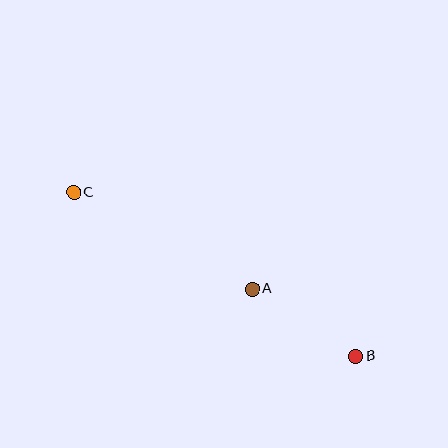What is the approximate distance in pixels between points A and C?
The distance between A and C is approximately 203 pixels.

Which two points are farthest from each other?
Points B and C are farthest from each other.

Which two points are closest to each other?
Points A and B are closest to each other.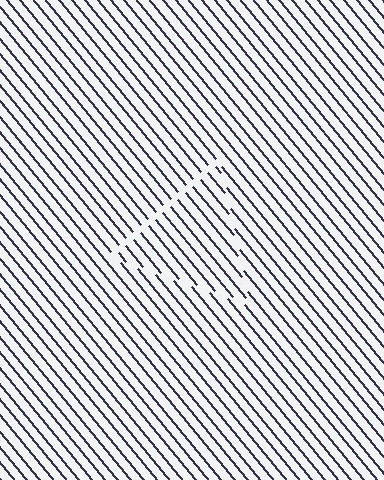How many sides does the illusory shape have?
3 sides — the line-ends trace a triangle.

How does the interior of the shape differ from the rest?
The interior of the shape contains the same grating, shifted by half a period — the contour is defined by the phase discontinuity where line-ends from the inner and outer gratings abut.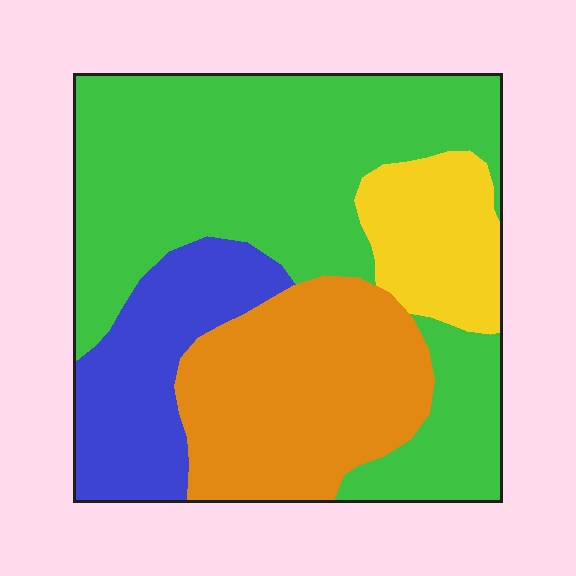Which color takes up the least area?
Yellow, at roughly 10%.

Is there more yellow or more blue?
Blue.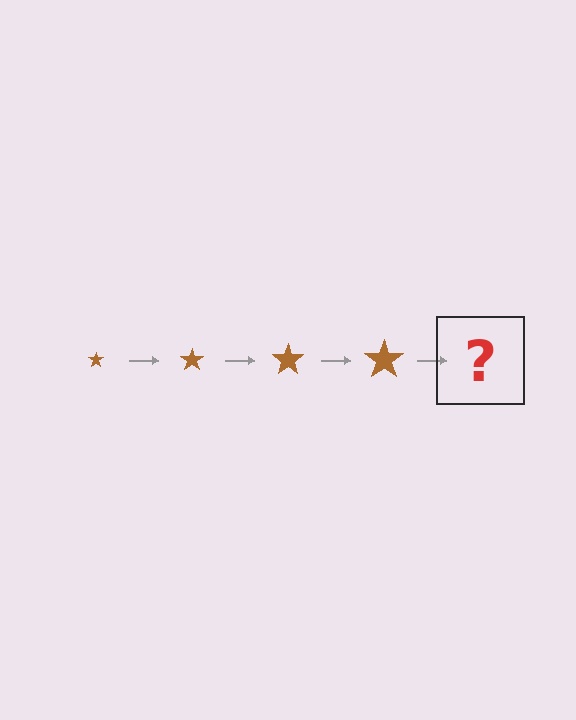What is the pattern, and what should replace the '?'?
The pattern is that the star gets progressively larger each step. The '?' should be a brown star, larger than the previous one.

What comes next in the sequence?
The next element should be a brown star, larger than the previous one.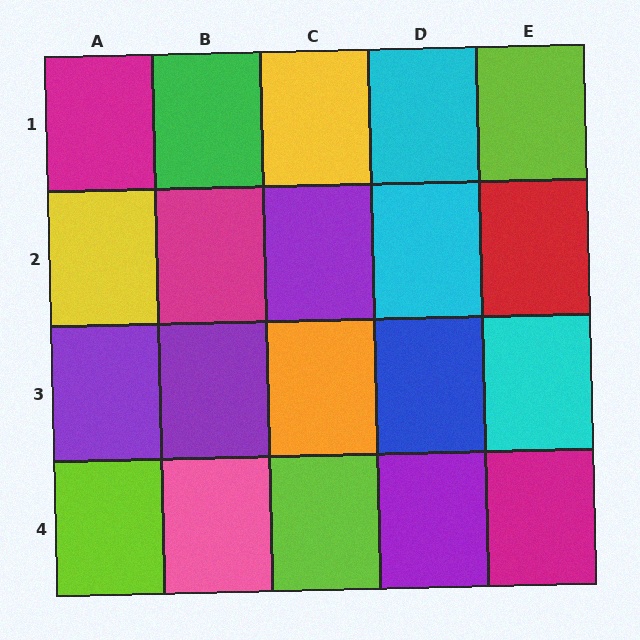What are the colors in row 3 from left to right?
Purple, purple, orange, blue, cyan.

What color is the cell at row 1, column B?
Green.